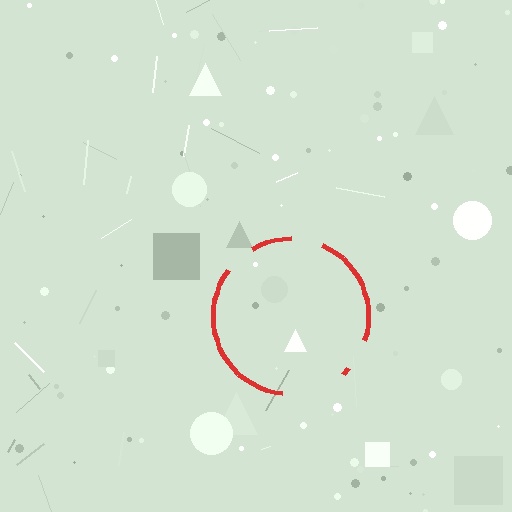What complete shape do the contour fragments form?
The contour fragments form a circle.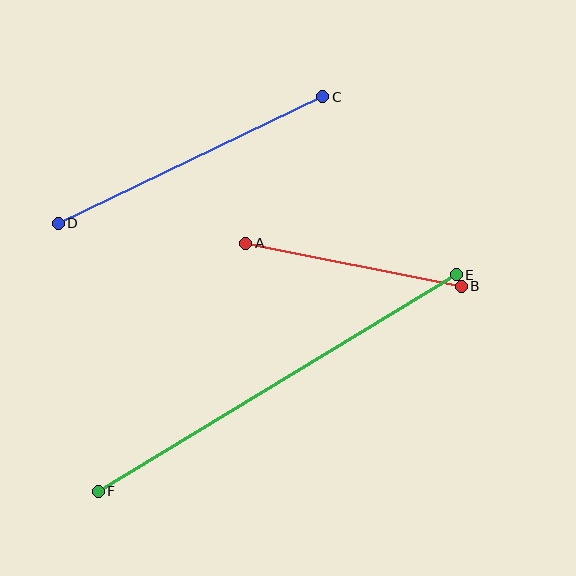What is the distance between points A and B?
The distance is approximately 220 pixels.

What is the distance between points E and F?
The distance is approximately 419 pixels.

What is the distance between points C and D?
The distance is approximately 293 pixels.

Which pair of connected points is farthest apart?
Points E and F are farthest apart.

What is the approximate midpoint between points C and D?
The midpoint is at approximately (191, 160) pixels.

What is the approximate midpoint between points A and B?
The midpoint is at approximately (354, 265) pixels.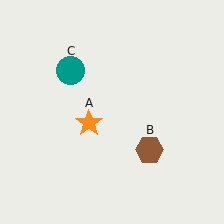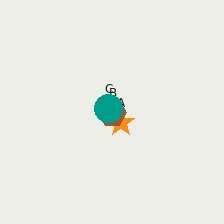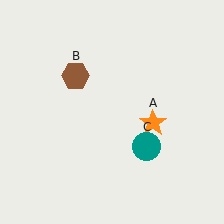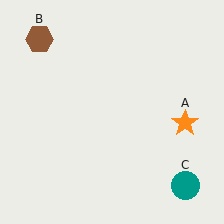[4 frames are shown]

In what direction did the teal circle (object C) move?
The teal circle (object C) moved down and to the right.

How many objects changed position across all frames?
3 objects changed position: orange star (object A), brown hexagon (object B), teal circle (object C).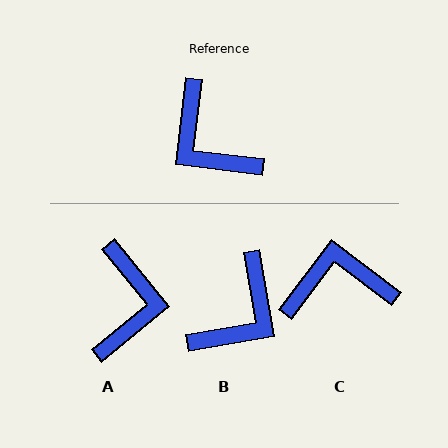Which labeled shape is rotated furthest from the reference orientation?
A, about 136 degrees away.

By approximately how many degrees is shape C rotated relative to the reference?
Approximately 120 degrees clockwise.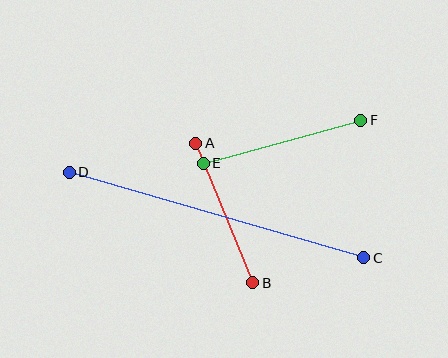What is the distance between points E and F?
The distance is approximately 163 pixels.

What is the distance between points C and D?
The distance is approximately 306 pixels.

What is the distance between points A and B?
The distance is approximately 151 pixels.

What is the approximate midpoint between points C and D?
The midpoint is at approximately (216, 215) pixels.